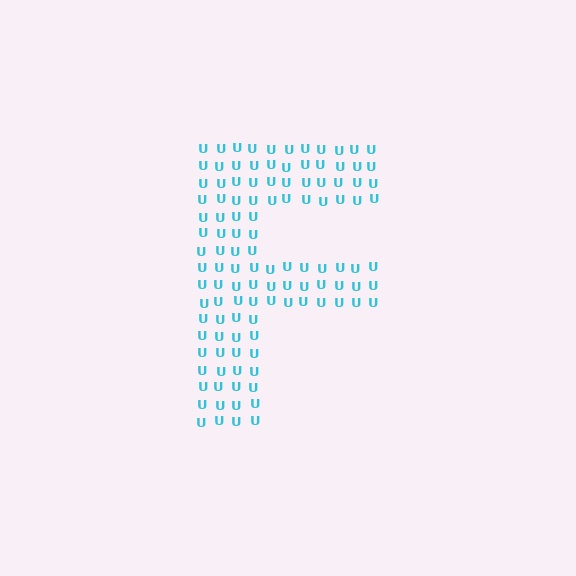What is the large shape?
The large shape is the letter F.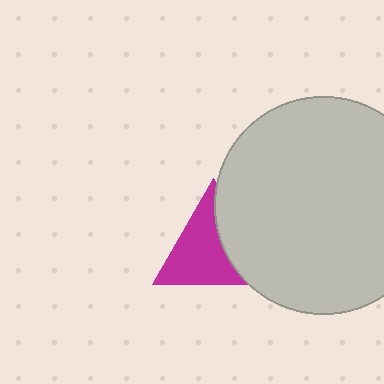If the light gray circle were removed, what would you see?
You would see the complete magenta triangle.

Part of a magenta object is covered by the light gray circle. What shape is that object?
It is a triangle.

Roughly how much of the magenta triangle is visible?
About half of it is visible (roughly 64%).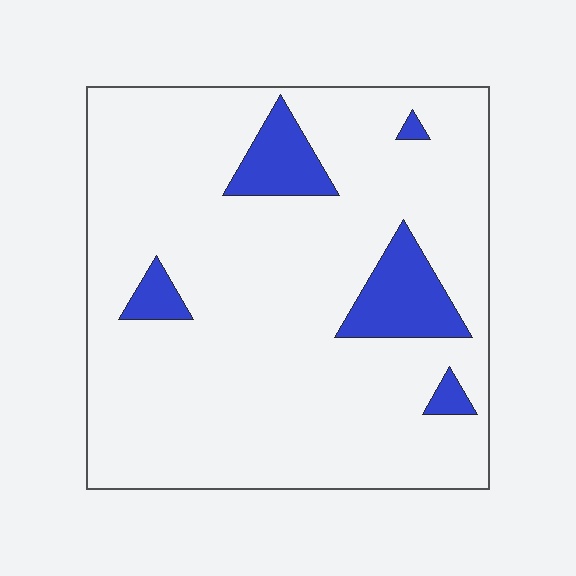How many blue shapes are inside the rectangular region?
5.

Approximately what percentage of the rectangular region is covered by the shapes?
Approximately 10%.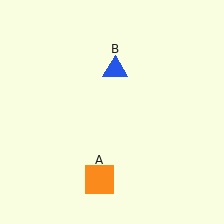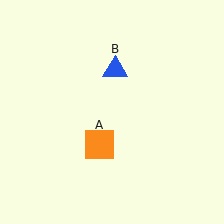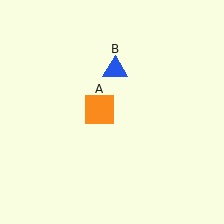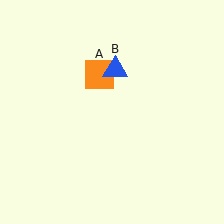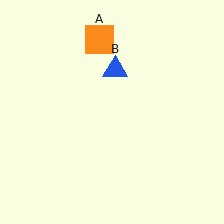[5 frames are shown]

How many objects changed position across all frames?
1 object changed position: orange square (object A).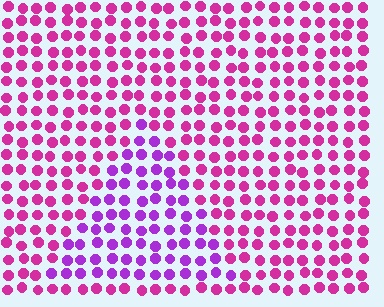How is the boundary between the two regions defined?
The boundary is defined purely by a slight shift in hue (about 34 degrees). Spacing, size, and orientation are identical on both sides.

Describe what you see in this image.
The image is filled with small magenta elements in a uniform arrangement. A triangle-shaped region is visible where the elements are tinted to a slightly different hue, forming a subtle color boundary.